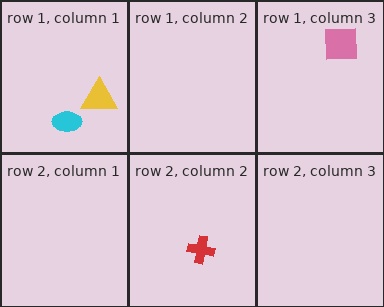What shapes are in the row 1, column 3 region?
The pink square.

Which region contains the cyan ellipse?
The row 1, column 1 region.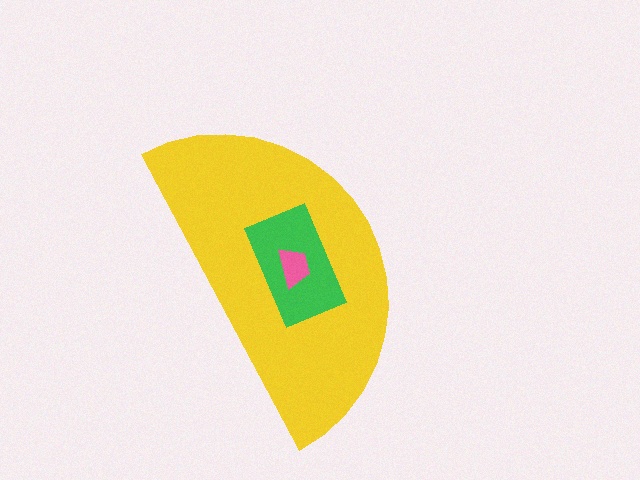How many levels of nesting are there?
3.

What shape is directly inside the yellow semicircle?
The green rectangle.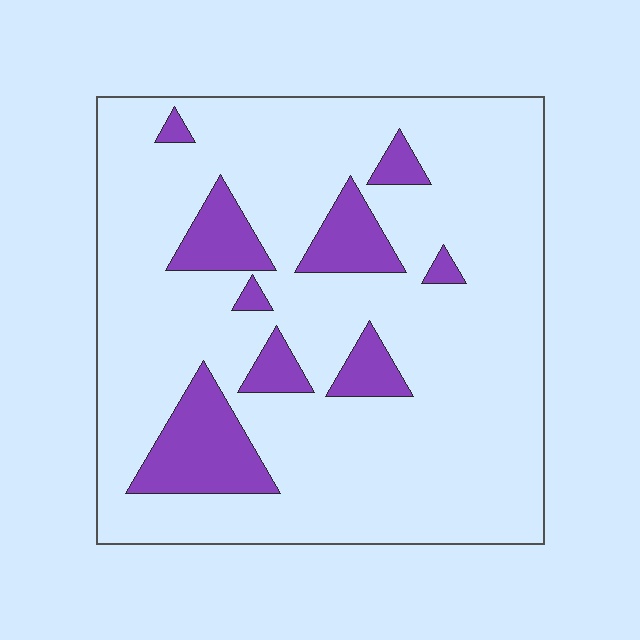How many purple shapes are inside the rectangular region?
9.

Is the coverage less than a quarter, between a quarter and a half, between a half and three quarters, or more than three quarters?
Less than a quarter.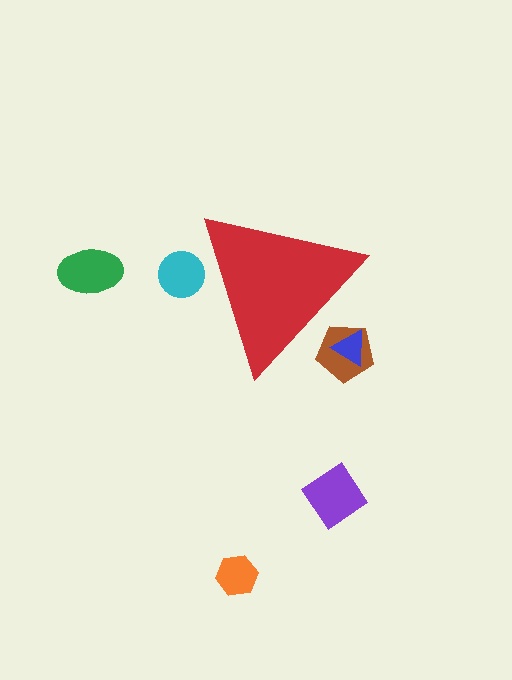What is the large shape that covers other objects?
A red triangle.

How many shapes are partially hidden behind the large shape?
3 shapes are partially hidden.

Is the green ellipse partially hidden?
No, the green ellipse is fully visible.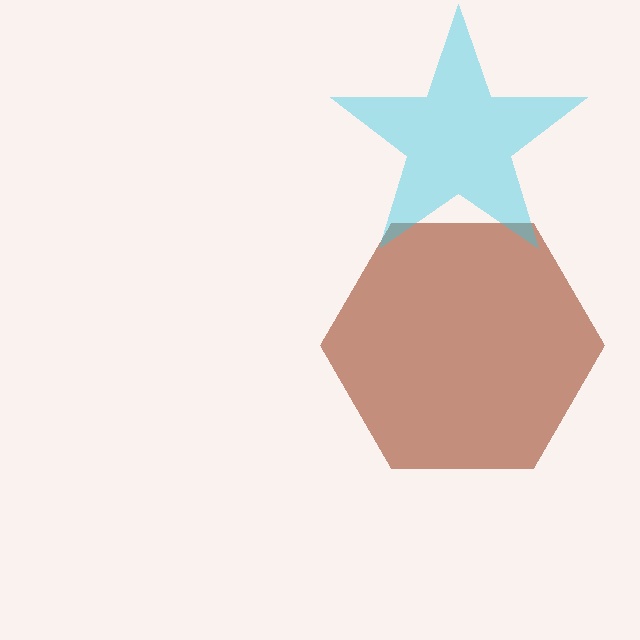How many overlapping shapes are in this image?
There are 2 overlapping shapes in the image.